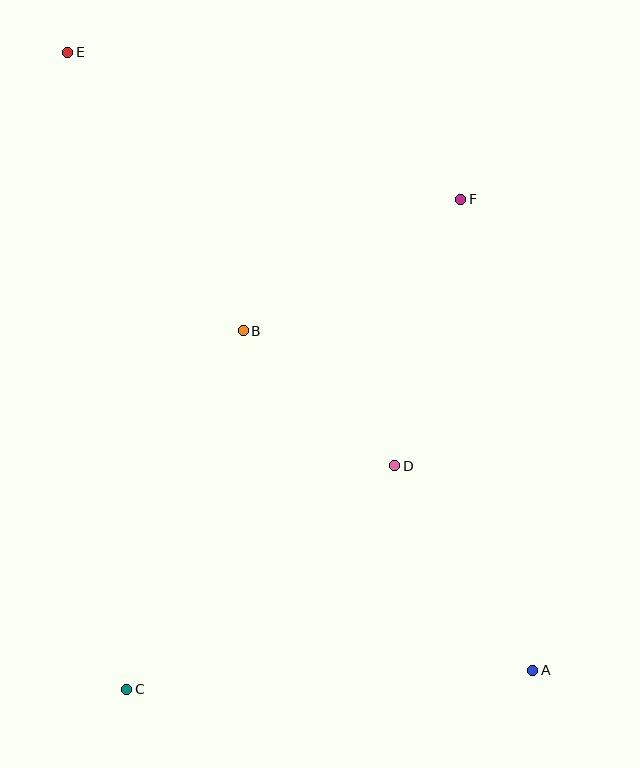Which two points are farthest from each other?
Points A and E are farthest from each other.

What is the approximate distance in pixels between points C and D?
The distance between C and D is approximately 349 pixels.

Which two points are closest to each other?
Points B and D are closest to each other.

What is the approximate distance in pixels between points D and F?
The distance between D and F is approximately 275 pixels.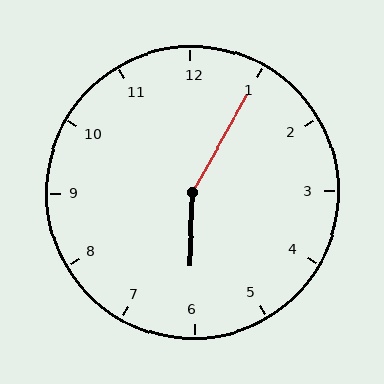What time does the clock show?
6:05.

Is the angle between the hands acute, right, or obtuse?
It is obtuse.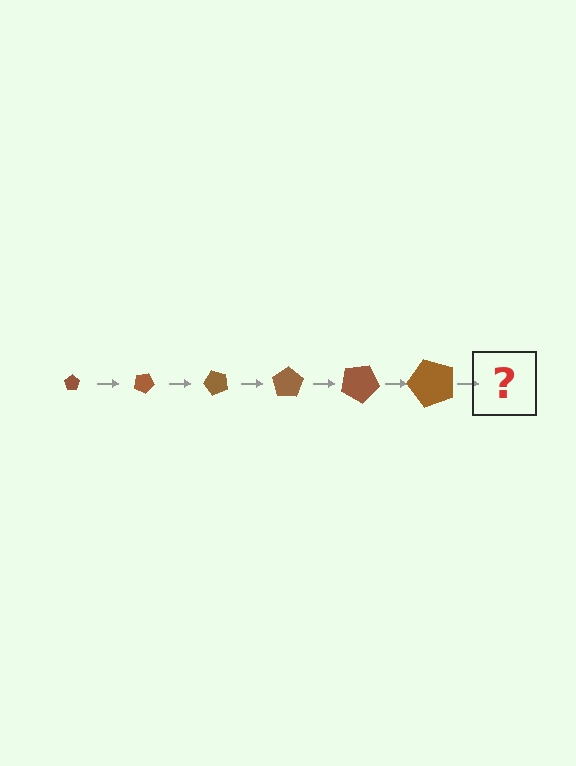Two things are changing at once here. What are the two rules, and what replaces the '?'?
The two rules are that the pentagon grows larger each step and it rotates 25 degrees each step. The '?' should be a pentagon, larger than the previous one and rotated 150 degrees from the start.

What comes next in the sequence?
The next element should be a pentagon, larger than the previous one and rotated 150 degrees from the start.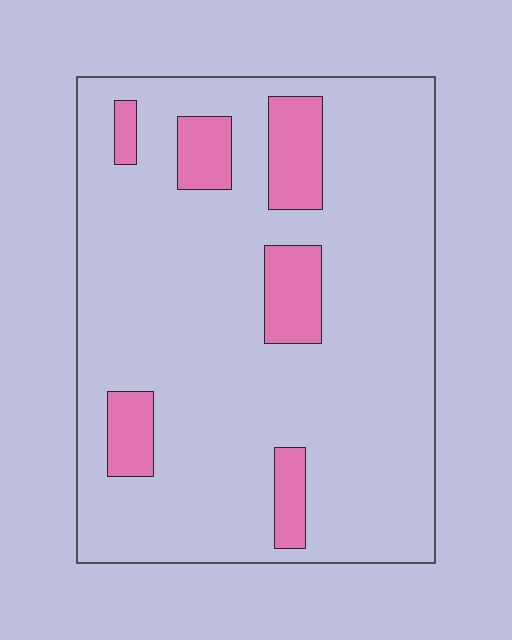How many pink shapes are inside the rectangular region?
6.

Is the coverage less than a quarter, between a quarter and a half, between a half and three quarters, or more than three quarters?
Less than a quarter.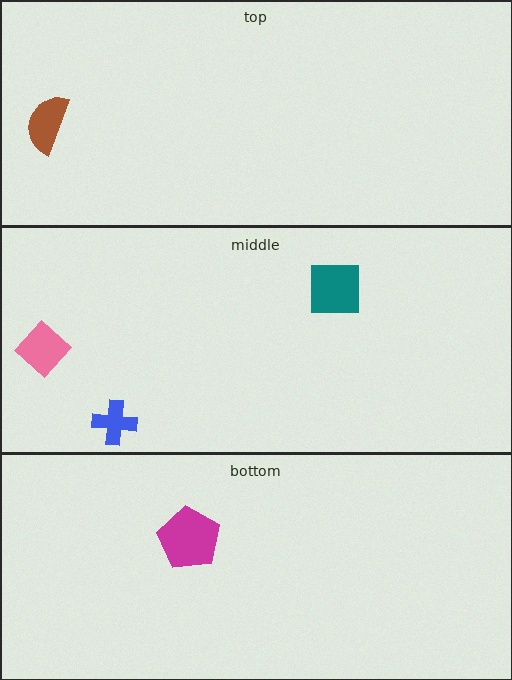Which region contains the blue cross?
The middle region.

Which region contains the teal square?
The middle region.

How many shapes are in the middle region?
3.